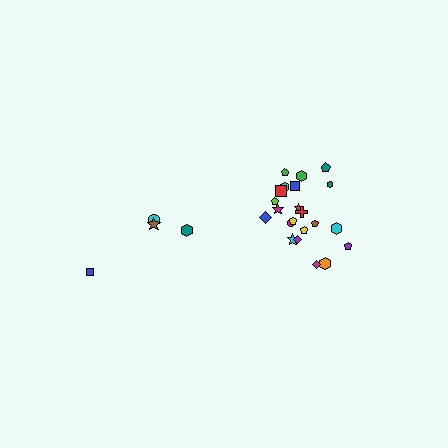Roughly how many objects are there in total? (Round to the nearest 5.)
Roughly 25 objects in total.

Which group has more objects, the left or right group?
The right group.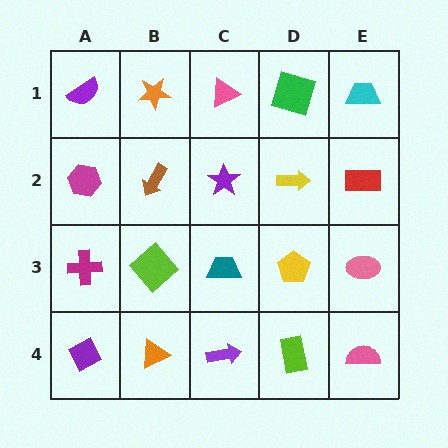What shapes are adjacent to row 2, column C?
A pink triangle (row 1, column C), a teal trapezoid (row 3, column C), a brown arrow (row 2, column B), a yellow arrow (row 2, column D).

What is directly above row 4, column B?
A lime diamond.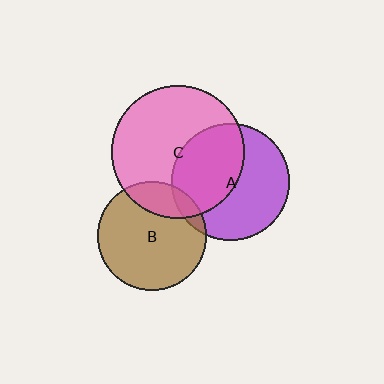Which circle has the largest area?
Circle C (pink).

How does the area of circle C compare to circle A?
Approximately 1.3 times.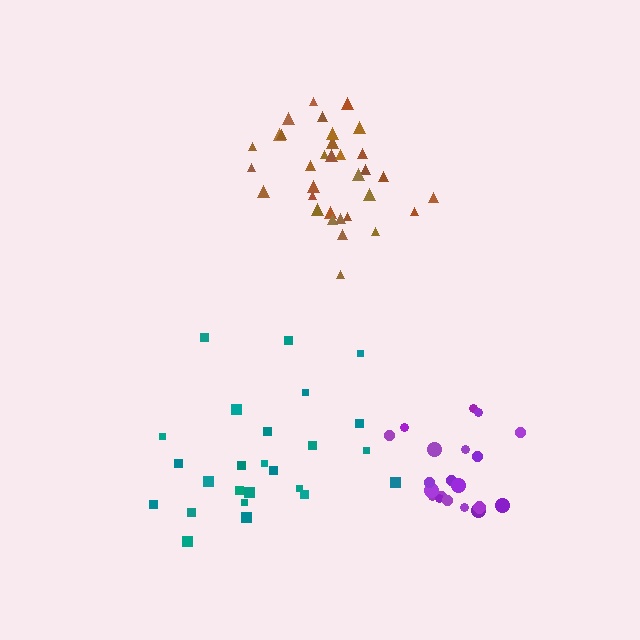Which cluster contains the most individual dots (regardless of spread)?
Brown (33).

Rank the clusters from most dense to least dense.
purple, brown, teal.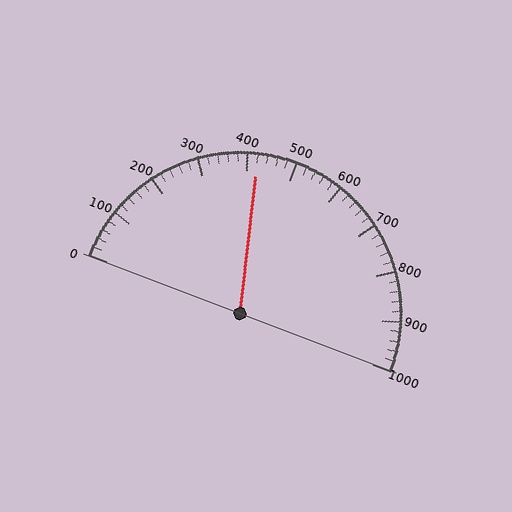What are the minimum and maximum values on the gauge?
The gauge ranges from 0 to 1000.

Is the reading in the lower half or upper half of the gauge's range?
The reading is in the lower half of the range (0 to 1000).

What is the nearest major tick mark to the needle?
The nearest major tick mark is 400.